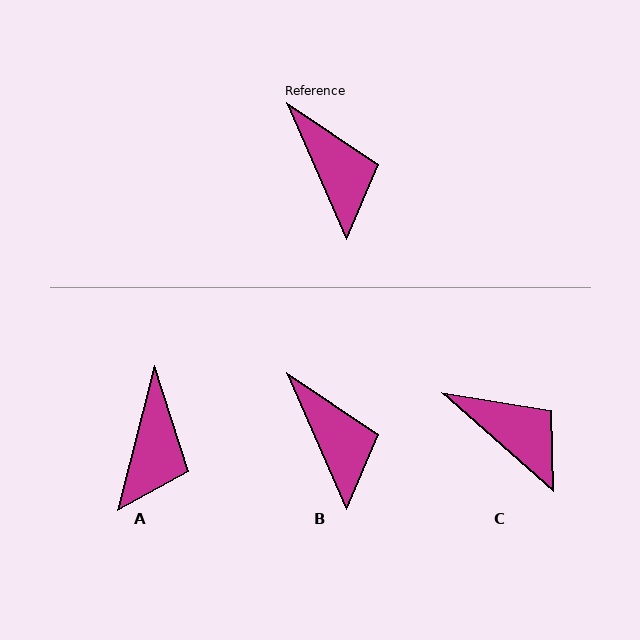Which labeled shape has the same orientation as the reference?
B.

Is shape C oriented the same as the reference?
No, it is off by about 25 degrees.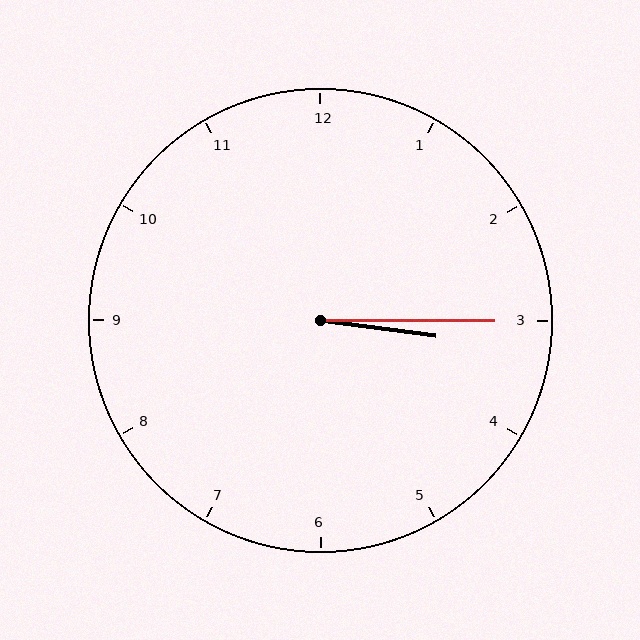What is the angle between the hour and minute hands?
Approximately 8 degrees.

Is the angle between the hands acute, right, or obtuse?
It is acute.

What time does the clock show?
3:15.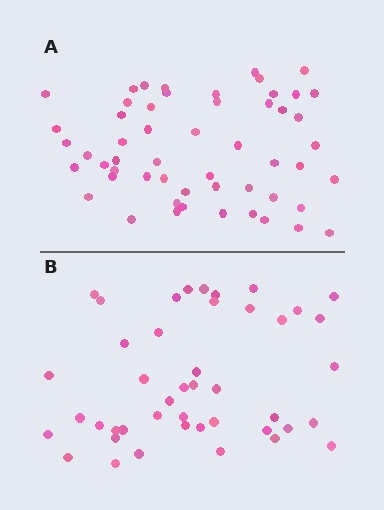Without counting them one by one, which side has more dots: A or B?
Region A (the top region) has more dots.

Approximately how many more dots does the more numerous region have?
Region A has roughly 10 or so more dots than region B.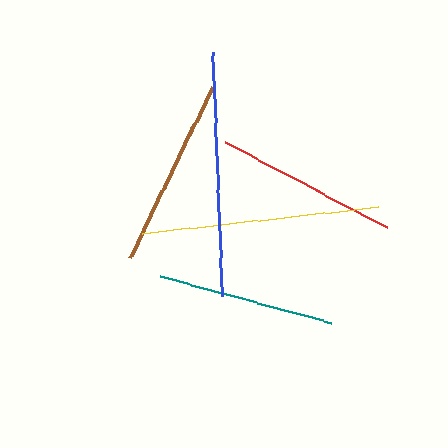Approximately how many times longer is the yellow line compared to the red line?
The yellow line is approximately 1.3 times the length of the red line.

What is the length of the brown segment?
The brown segment is approximately 191 pixels long.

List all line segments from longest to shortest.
From longest to shortest: blue, yellow, brown, red, teal.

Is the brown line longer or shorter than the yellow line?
The yellow line is longer than the brown line.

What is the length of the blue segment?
The blue segment is approximately 245 pixels long.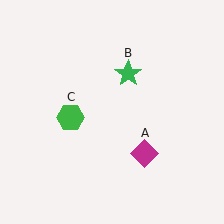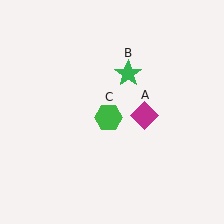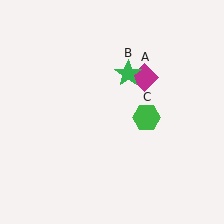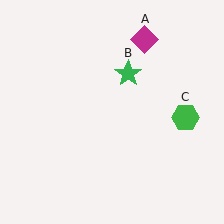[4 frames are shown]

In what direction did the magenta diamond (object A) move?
The magenta diamond (object A) moved up.